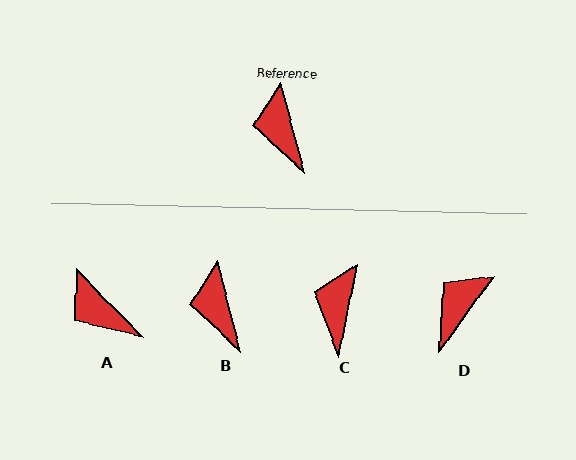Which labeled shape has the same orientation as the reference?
B.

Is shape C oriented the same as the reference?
No, it is off by about 26 degrees.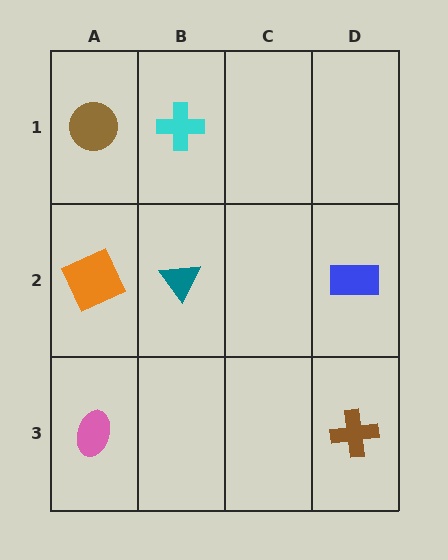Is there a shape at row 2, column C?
No, that cell is empty.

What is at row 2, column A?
An orange square.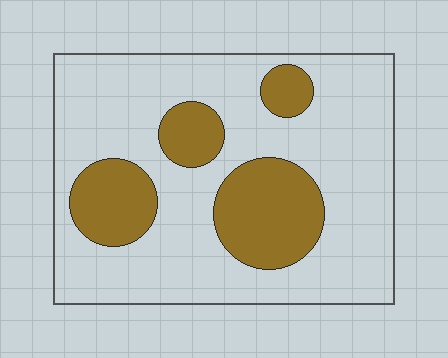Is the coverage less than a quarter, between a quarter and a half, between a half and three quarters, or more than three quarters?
Between a quarter and a half.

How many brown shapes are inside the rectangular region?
4.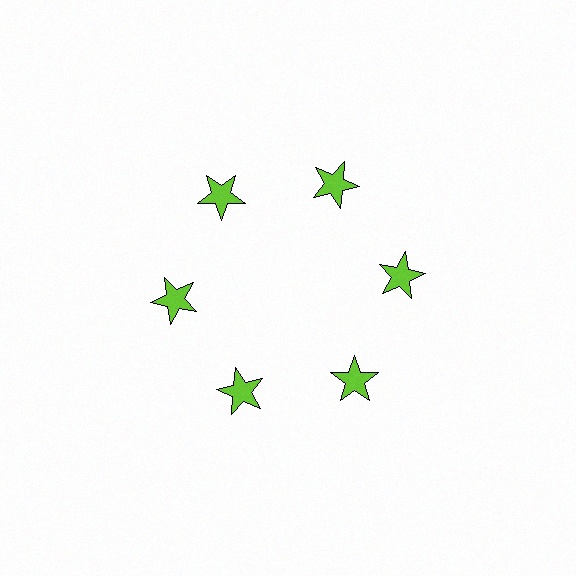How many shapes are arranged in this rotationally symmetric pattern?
There are 6 shapes, arranged in 6 groups of 1.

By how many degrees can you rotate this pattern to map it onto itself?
The pattern maps onto itself every 60 degrees of rotation.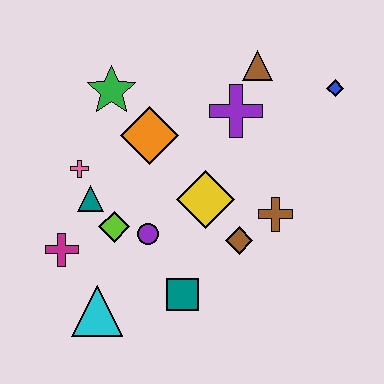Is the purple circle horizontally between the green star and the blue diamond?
Yes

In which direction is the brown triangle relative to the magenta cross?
The brown triangle is to the right of the magenta cross.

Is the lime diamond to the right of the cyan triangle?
Yes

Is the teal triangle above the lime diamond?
Yes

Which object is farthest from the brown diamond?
The green star is farthest from the brown diamond.